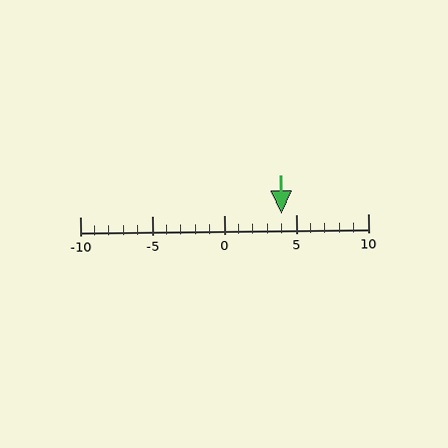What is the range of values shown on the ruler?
The ruler shows values from -10 to 10.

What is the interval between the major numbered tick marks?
The major tick marks are spaced 5 units apart.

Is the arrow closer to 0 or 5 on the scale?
The arrow is closer to 5.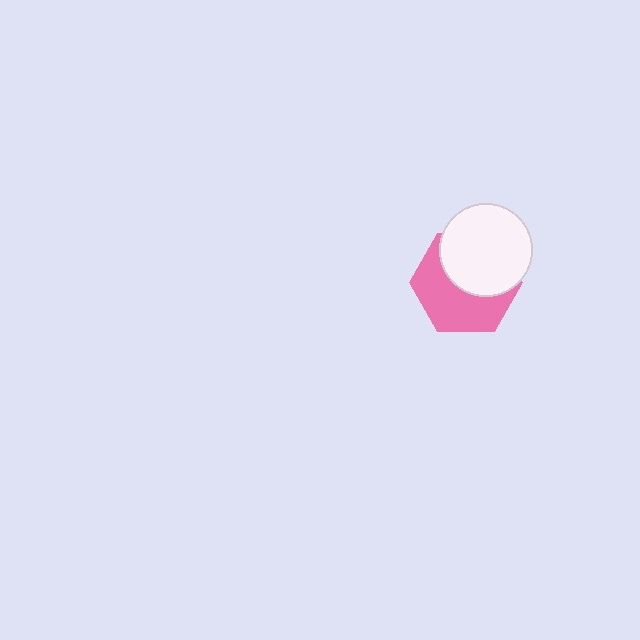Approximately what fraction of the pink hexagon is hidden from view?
Roughly 47% of the pink hexagon is hidden behind the white circle.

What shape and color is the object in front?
The object in front is a white circle.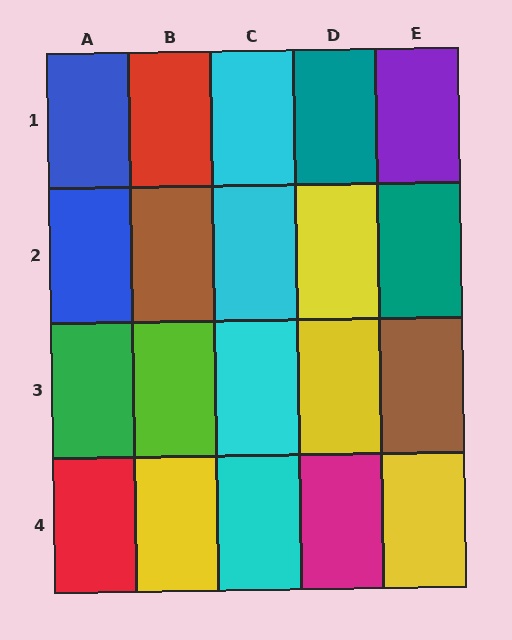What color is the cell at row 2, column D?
Yellow.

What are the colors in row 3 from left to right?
Green, lime, cyan, yellow, brown.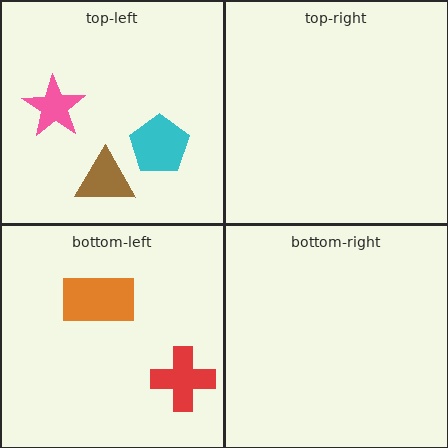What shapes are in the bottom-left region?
The red cross, the orange rectangle.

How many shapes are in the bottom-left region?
2.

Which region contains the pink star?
The top-left region.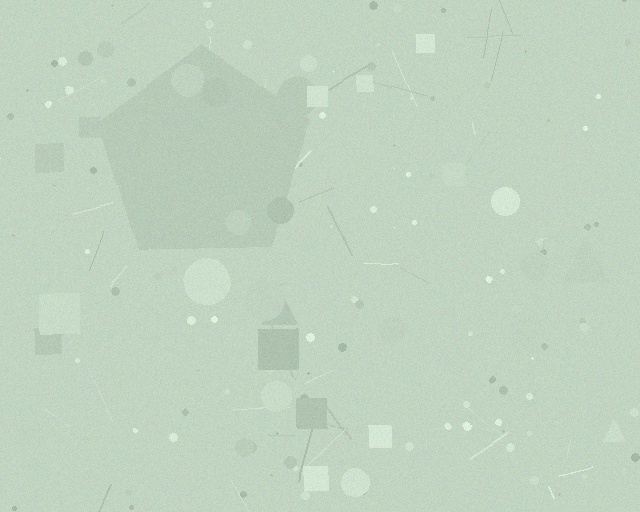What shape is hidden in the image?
A pentagon is hidden in the image.